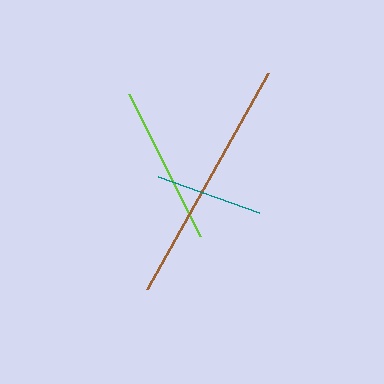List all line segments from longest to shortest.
From longest to shortest: brown, lime, teal.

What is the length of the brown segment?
The brown segment is approximately 247 pixels long.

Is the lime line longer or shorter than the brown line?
The brown line is longer than the lime line.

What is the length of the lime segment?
The lime segment is approximately 159 pixels long.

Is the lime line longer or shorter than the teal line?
The lime line is longer than the teal line.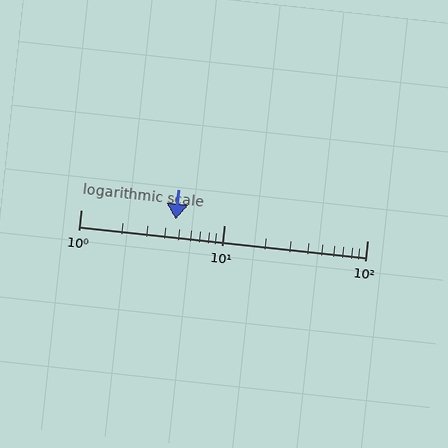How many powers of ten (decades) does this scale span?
The scale spans 2 decades, from 1 to 100.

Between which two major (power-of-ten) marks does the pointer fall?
The pointer is between 1 and 10.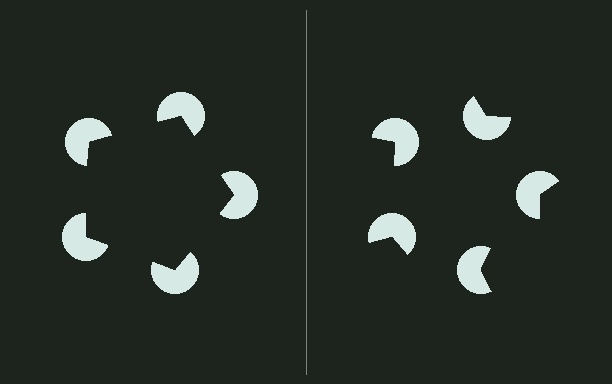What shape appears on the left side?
An illusory pentagon.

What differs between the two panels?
The pac-man discs are positioned identically on both sides; only the wedge orientations differ. On the left they align to a pentagon; on the right they are misaligned.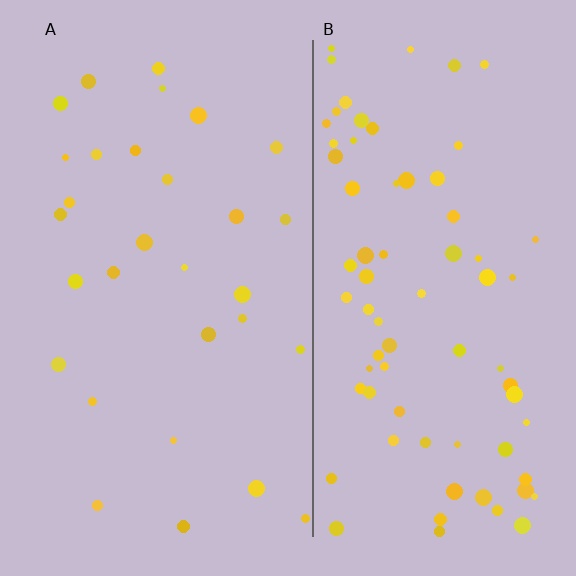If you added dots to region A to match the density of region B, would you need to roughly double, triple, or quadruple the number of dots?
Approximately double.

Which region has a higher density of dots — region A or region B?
B (the right).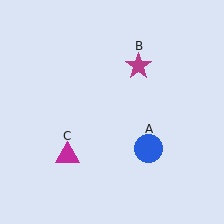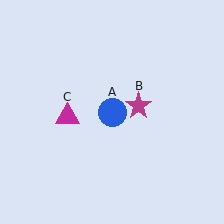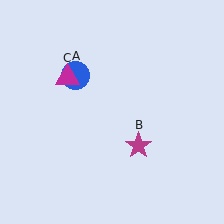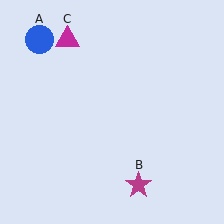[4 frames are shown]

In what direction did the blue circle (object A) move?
The blue circle (object A) moved up and to the left.